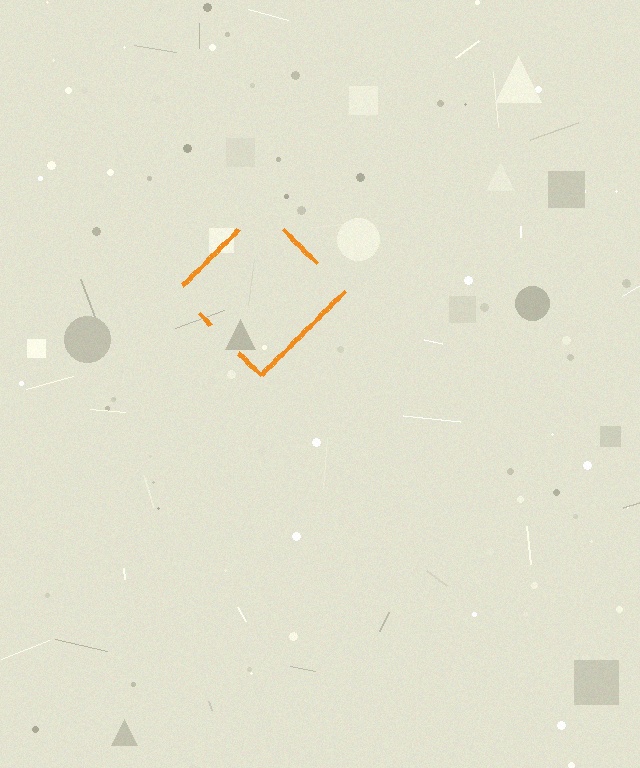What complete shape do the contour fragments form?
The contour fragments form a diamond.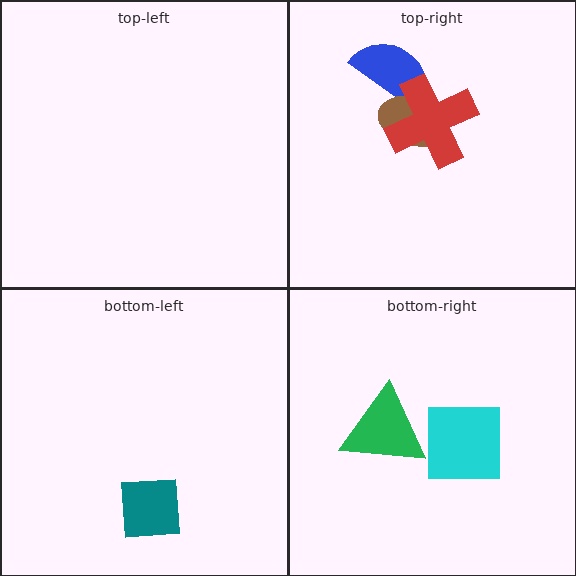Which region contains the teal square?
The bottom-left region.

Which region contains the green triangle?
The bottom-right region.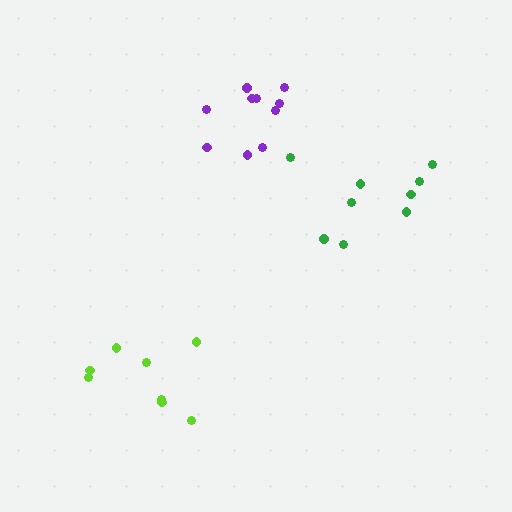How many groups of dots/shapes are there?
There are 3 groups.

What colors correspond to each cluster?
The clusters are colored: purple, lime, green.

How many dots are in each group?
Group 1: 10 dots, Group 2: 8 dots, Group 3: 9 dots (27 total).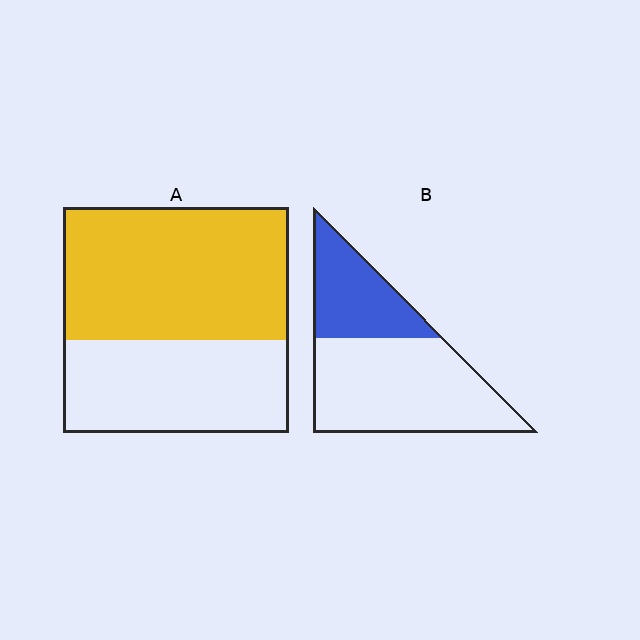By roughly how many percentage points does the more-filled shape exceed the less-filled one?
By roughly 25 percentage points (A over B).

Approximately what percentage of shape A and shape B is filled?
A is approximately 60% and B is approximately 35%.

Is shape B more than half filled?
No.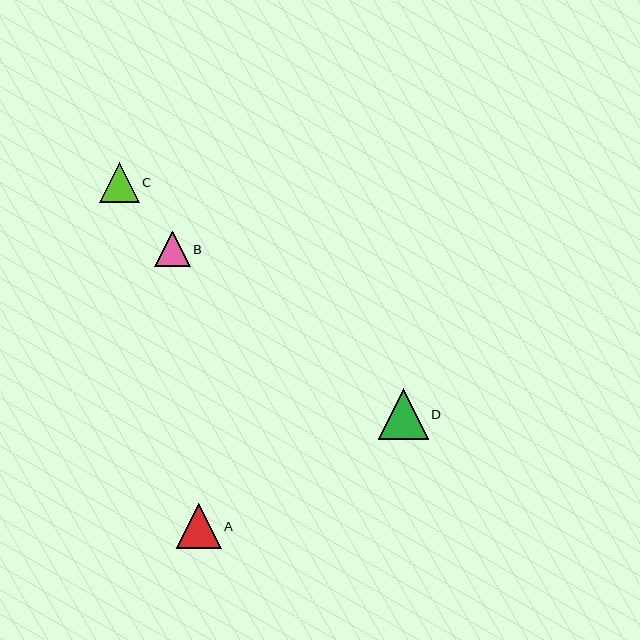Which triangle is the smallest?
Triangle B is the smallest with a size of approximately 36 pixels.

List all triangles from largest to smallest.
From largest to smallest: D, A, C, B.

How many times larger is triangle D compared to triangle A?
Triangle D is approximately 1.1 times the size of triangle A.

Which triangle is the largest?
Triangle D is the largest with a size of approximately 50 pixels.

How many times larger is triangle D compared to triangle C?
Triangle D is approximately 1.3 times the size of triangle C.